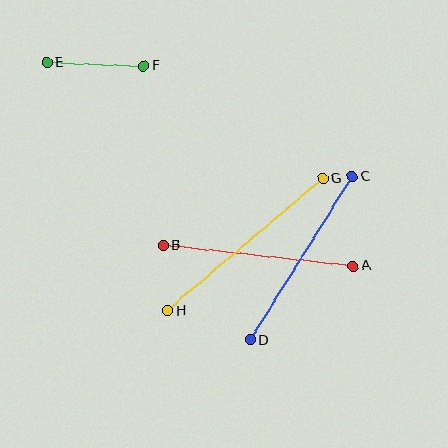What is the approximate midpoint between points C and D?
The midpoint is at approximately (301, 258) pixels.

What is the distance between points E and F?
The distance is approximately 97 pixels.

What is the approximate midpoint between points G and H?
The midpoint is at approximately (245, 244) pixels.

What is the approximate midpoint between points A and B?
The midpoint is at approximately (258, 256) pixels.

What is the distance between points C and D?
The distance is approximately 193 pixels.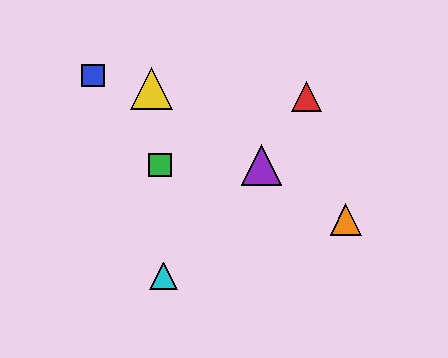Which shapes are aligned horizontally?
The green square, the purple triangle are aligned horizontally.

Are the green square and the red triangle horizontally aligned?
No, the green square is at y≈165 and the red triangle is at y≈97.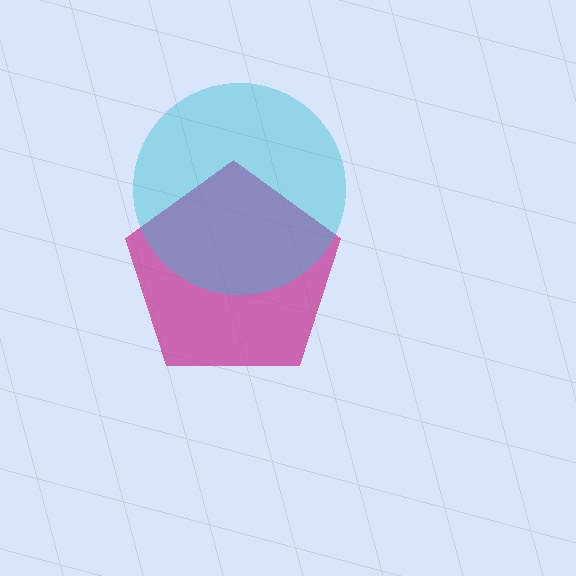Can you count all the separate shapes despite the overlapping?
Yes, there are 2 separate shapes.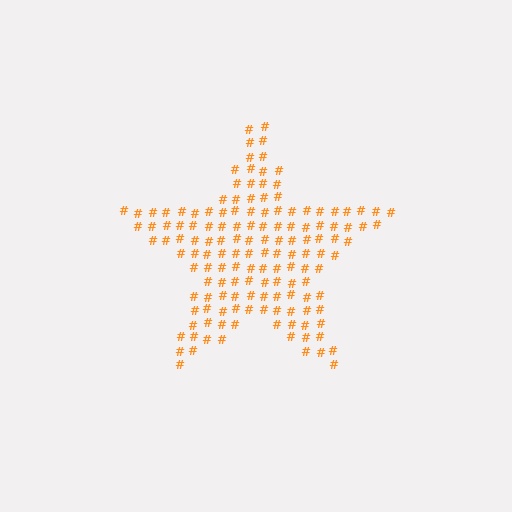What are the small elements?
The small elements are hash symbols.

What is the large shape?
The large shape is a star.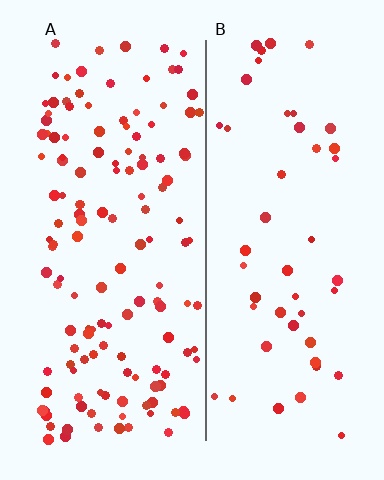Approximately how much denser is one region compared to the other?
Approximately 2.8× — region A over region B.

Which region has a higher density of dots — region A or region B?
A (the left).